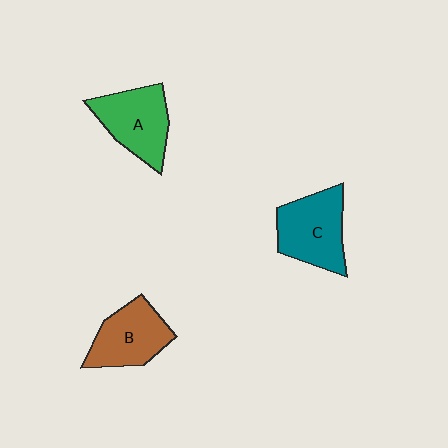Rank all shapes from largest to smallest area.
From largest to smallest: C (teal), A (green), B (brown).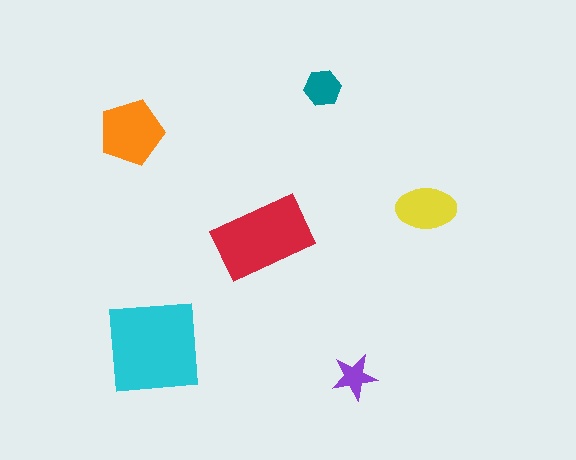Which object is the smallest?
The purple star.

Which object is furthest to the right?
The yellow ellipse is rightmost.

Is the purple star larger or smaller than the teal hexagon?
Smaller.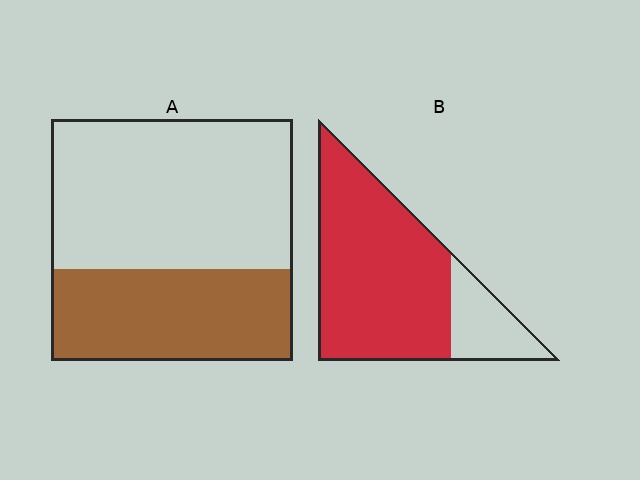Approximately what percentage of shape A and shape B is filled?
A is approximately 40% and B is approximately 80%.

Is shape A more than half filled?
No.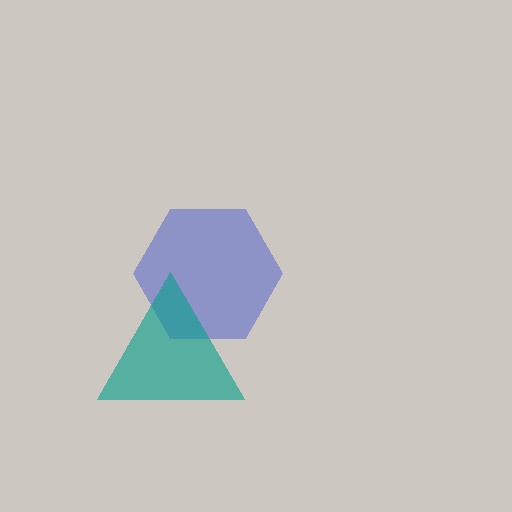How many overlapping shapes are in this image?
There are 2 overlapping shapes in the image.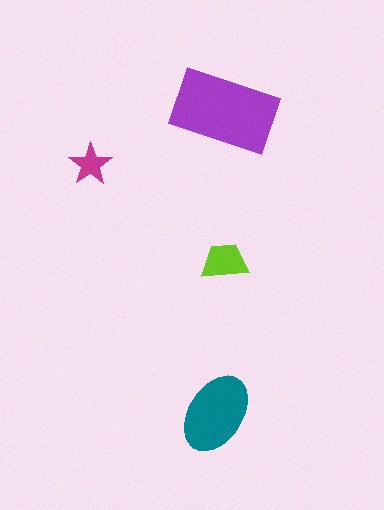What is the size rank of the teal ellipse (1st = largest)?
2nd.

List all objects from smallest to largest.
The magenta star, the lime trapezoid, the teal ellipse, the purple rectangle.